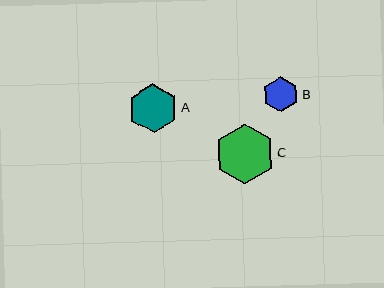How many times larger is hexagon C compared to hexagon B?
Hexagon C is approximately 1.7 times the size of hexagon B.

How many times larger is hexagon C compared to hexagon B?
Hexagon C is approximately 1.7 times the size of hexagon B.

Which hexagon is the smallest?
Hexagon B is the smallest with a size of approximately 35 pixels.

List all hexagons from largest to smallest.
From largest to smallest: C, A, B.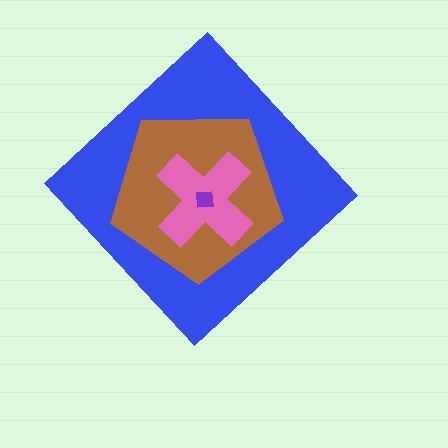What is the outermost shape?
The blue diamond.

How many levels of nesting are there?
4.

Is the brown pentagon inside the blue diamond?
Yes.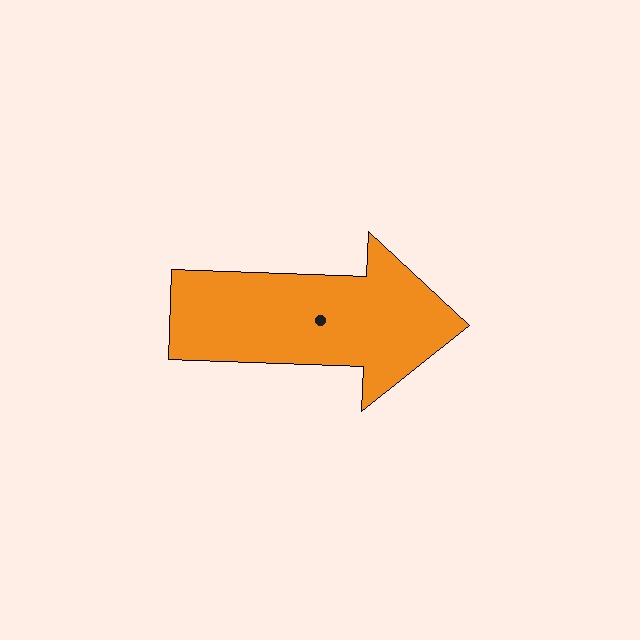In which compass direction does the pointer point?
East.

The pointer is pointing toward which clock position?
Roughly 3 o'clock.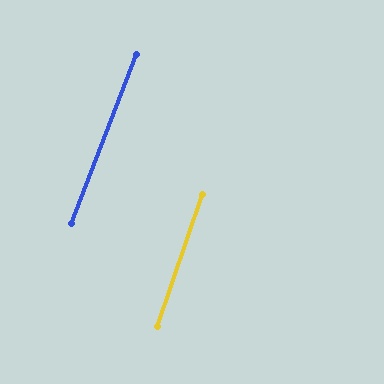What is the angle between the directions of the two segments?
Approximately 2 degrees.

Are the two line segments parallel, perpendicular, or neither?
Parallel — their directions differ by only 2.0°.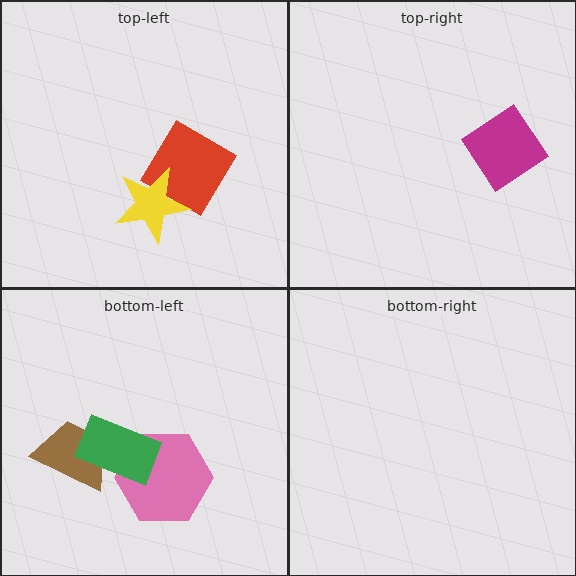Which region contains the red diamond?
The top-left region.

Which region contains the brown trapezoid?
The bottom-left region.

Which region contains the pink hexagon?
The bottom-left region.